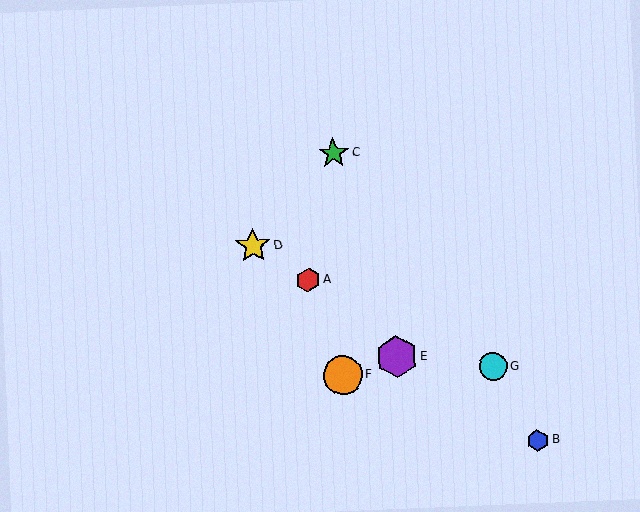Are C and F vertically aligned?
Yes, both are at x≈334.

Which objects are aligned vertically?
Objects C, F are aligned vertically.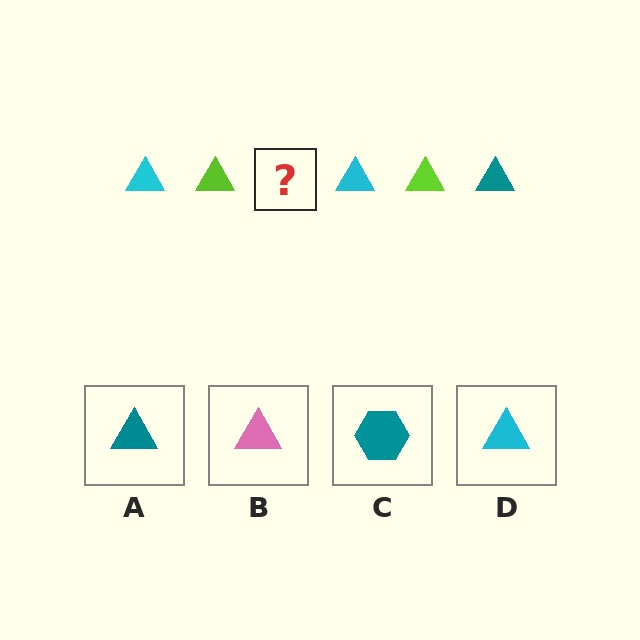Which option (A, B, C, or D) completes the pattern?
A.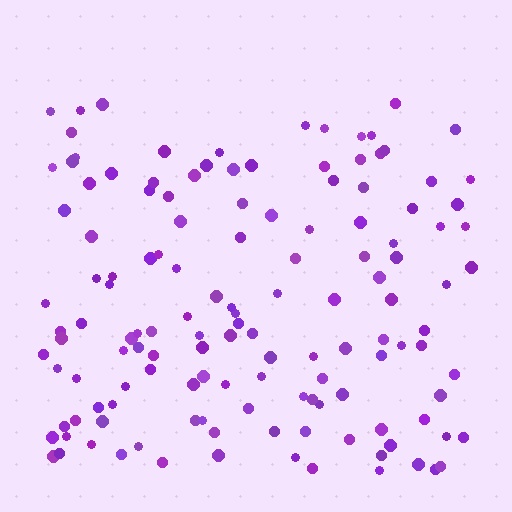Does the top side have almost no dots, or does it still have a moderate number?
Still a moderate number, just noticeably fewer than the bottom.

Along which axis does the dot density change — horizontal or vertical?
Vertical.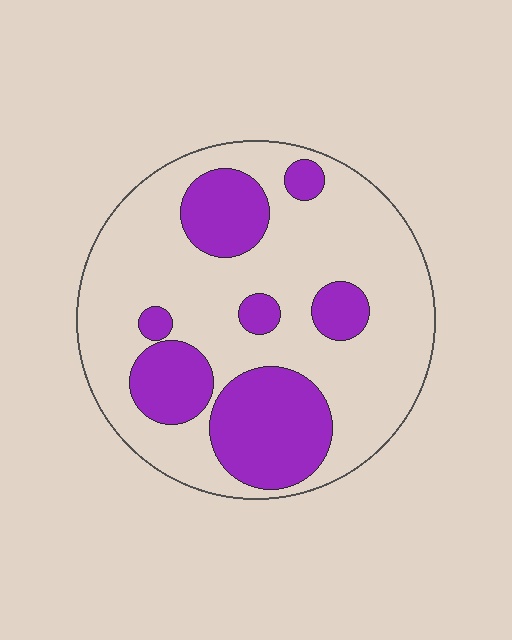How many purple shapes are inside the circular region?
7.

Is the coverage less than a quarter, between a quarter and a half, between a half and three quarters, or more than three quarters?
Between a quarter and a half.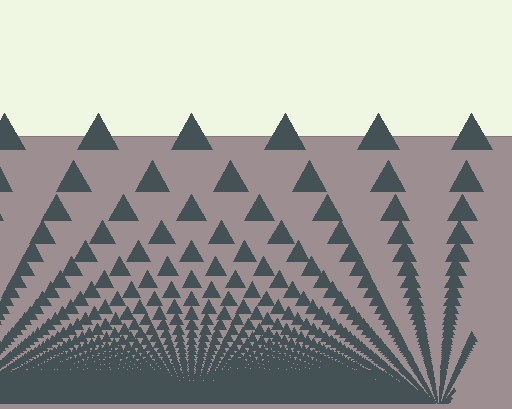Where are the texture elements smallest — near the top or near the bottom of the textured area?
Near the bottom.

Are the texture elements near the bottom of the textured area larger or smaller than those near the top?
Smaller. The gradient is inverted — elements near the bottom are smaller and denser.